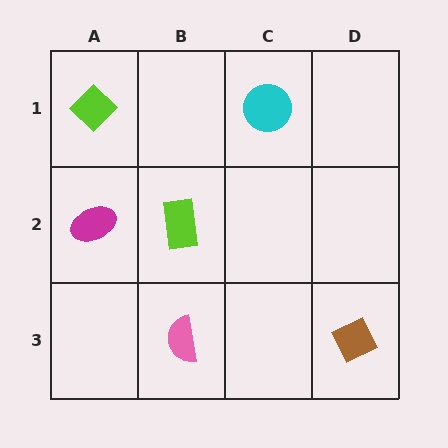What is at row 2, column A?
A magenta ellipse.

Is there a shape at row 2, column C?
No, that cell is empty.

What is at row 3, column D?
A brown diamond.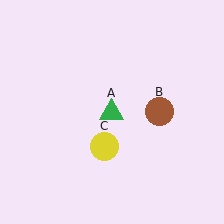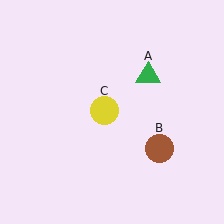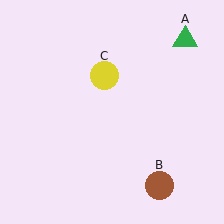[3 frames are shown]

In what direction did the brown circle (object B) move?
The brown circle (object B) moved down.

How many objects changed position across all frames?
3 objects changed position: green triangle (object A), brown circle (object B), yellow circle (object C).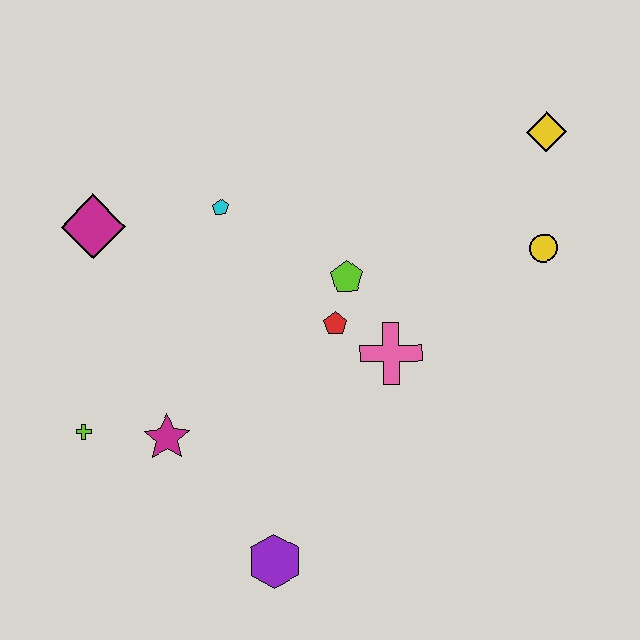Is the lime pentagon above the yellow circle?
No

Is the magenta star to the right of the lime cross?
Yes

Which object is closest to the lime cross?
The magenta star is closest to the lime cross.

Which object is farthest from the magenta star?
The yellow diamond is farthest from the magenta star.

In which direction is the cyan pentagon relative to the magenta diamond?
The cyan pentagon is to the right of the magenta diamond.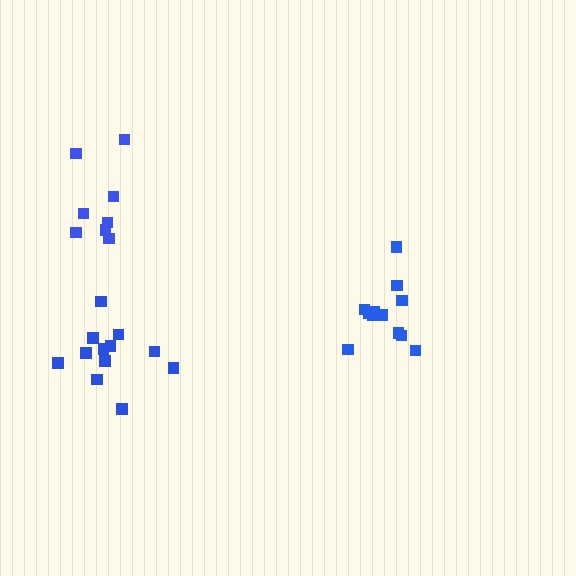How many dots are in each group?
Group 1: 12 dots, Group 2: 12 dots, Group 3: 8 dots (32 total).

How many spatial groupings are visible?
There are 3 spatial groupings.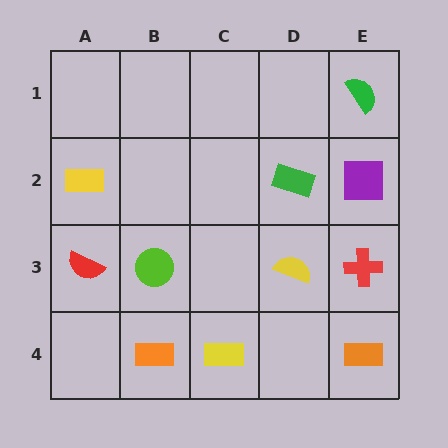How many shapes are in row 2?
3 shapes.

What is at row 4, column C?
A yellow rectangle.